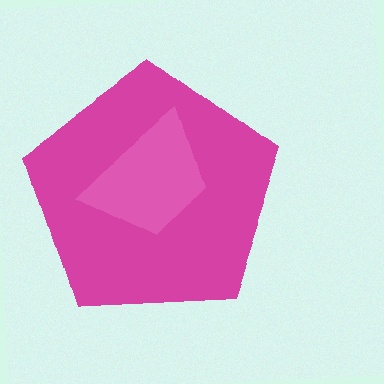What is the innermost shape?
The pink trapezoid.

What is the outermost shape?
The magenta pentagon.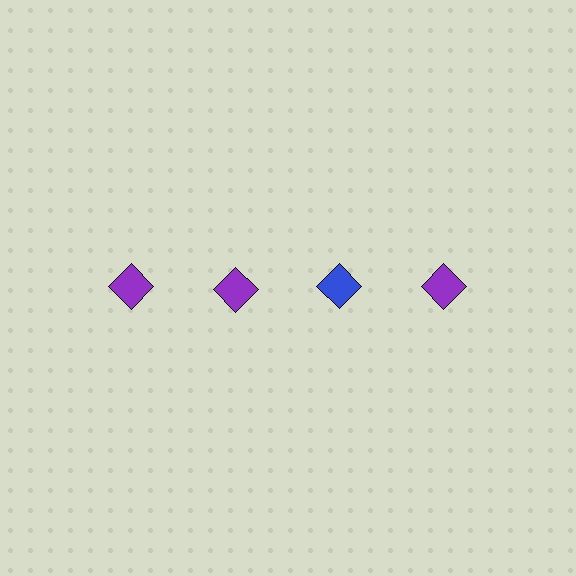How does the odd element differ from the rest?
It has a different color: blue instead of purple.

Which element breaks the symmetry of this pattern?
The blue diamond in the top row, center column breaks the symmetry. All other shapes are purple diamonds.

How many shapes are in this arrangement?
There are 4 shapes arranged in a grid pattern.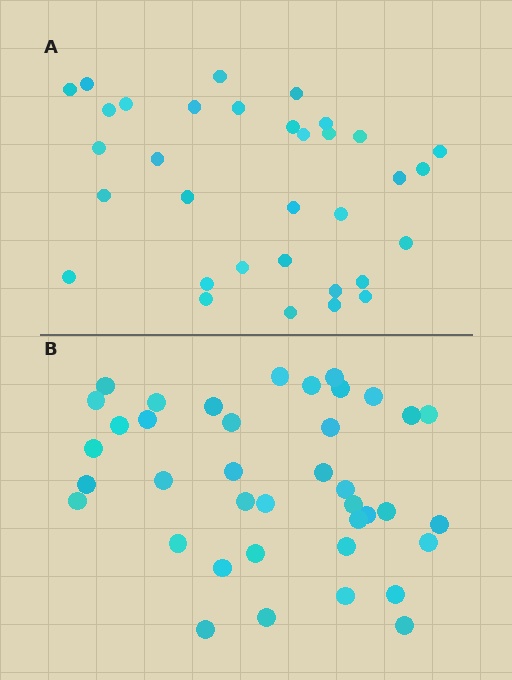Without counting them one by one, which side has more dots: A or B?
Region B (the bottom region) has more dots.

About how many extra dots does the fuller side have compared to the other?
Region B has about 6 more dots than region A.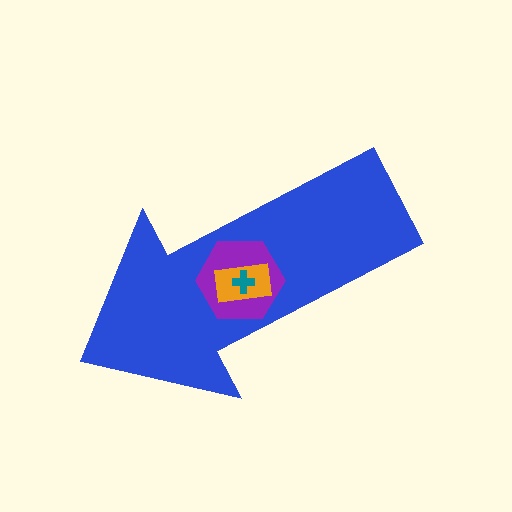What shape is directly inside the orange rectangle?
The teal cross.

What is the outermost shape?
The blue arrow.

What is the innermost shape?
The teal cross.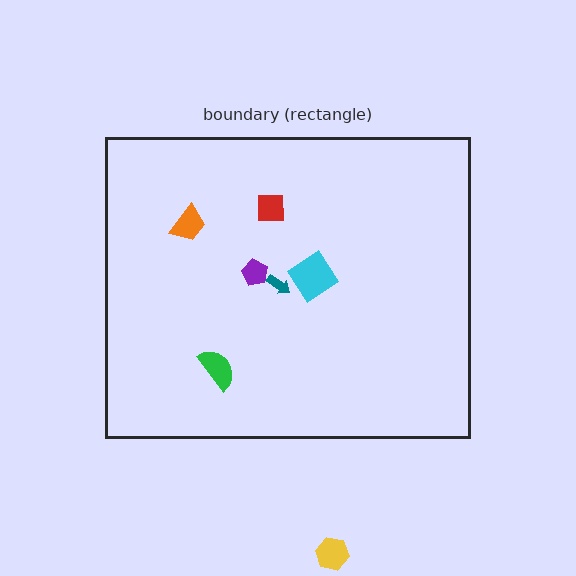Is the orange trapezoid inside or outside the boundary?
Inside.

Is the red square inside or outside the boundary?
Inside.